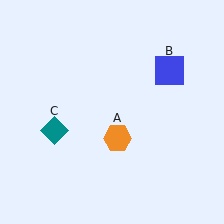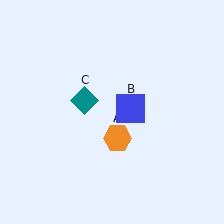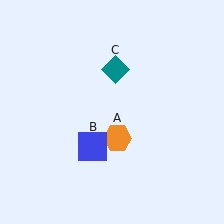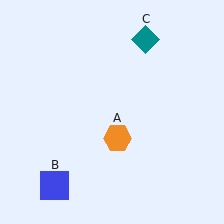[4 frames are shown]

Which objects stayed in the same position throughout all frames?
Orange hexagon (object A) remained stationary.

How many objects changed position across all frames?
2 objects changed position: blue square (object B), teal diamond (object C).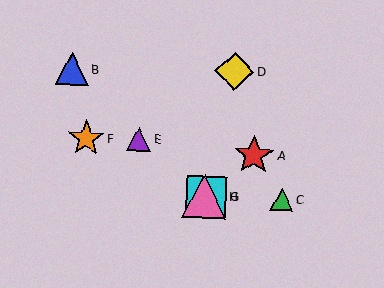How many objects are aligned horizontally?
3 objects (C, G, H) are aligned horizontally.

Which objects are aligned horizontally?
Objects C, G, H are aligned horizontally.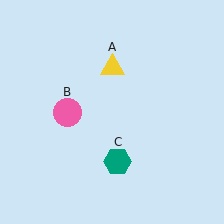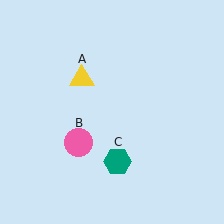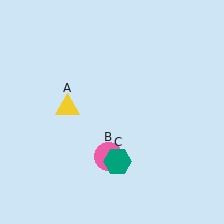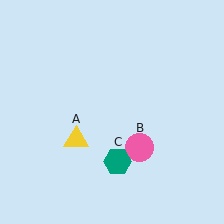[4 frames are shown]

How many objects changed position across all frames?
2 objects changed position: yellow triangle (object A), pink circle (object B).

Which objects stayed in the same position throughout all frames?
Teal hexagon (object C) remained stationary.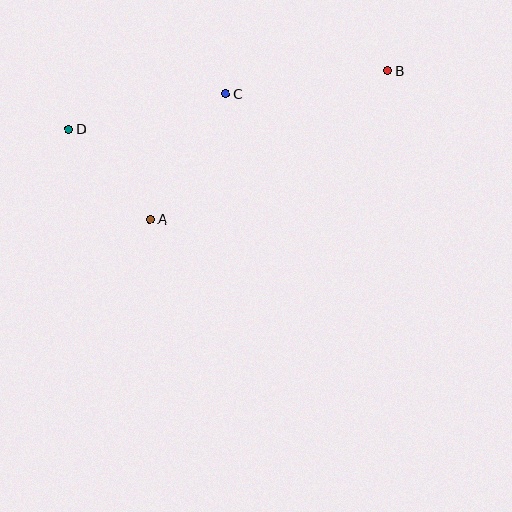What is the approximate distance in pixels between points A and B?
The distance between A and B is approximately 280 pixels.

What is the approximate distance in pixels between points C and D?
The distance between C and D is approximately 161 pixels.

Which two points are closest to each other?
Points A and D are closest to each other.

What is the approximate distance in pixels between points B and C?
The distance between B and C is approximately 164 pixels.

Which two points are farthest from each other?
Points B and D are farthest from each other.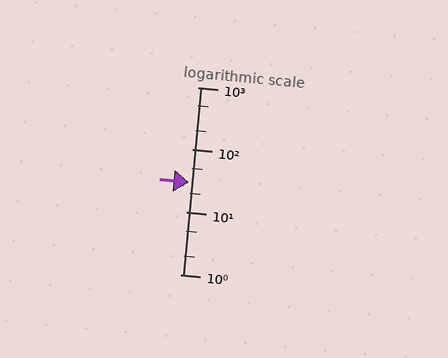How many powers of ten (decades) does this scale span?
The scale spans 3 decades, from 1 to 1000.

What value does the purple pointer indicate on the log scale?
The pointer indicates approximately 30.